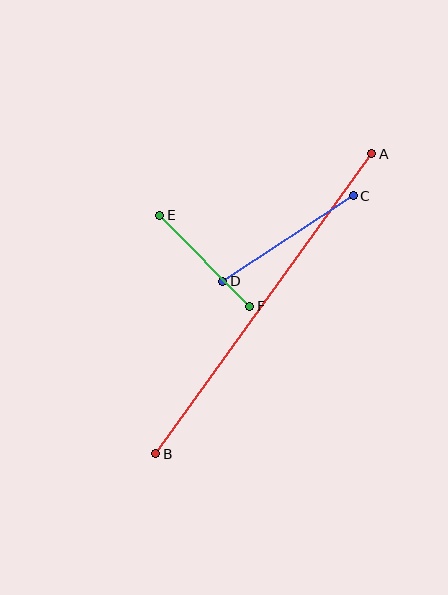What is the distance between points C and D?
The distance is approximately 156 pixels.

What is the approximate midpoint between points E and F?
The midpoint is at approximately (205, 261) pixels.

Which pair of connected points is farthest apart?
Points A and B are farthest apart.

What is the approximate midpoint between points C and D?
The midpoint is at approximately (288, 239) pixels.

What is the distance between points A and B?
The distance is approximately 370 pixels.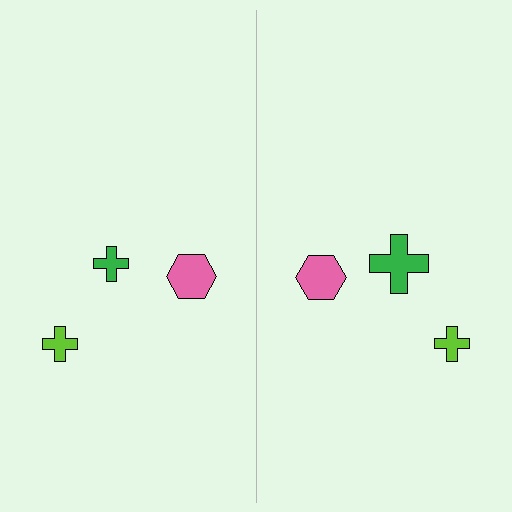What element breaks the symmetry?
The green cross on the right side has a different size than its mirror counterpart.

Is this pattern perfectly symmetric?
No, the pattern is not perfectly symmetric. The green cross on the right side has a different size than its mirror counterpart.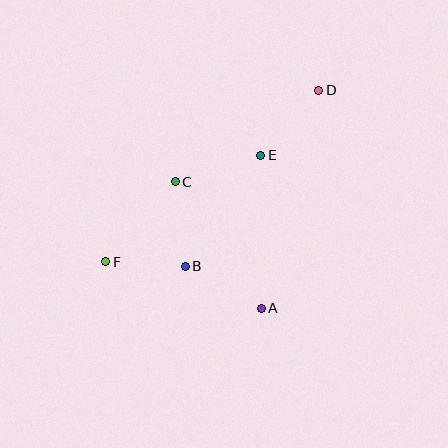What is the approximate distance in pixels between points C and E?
The distance between C and E is approximately 90 pixels.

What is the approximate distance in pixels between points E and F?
The distance between E and F is approximately 188 pixels.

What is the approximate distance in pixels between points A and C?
The distance between A and C is approximately 153 pixels.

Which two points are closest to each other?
Points B and F are closest to each other.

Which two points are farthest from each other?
Points D and F are farthest from each other.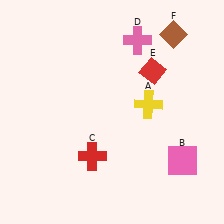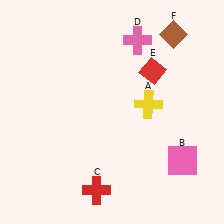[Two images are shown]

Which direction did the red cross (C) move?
The red cross (C) moved down.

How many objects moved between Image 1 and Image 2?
1 object moved between the two images.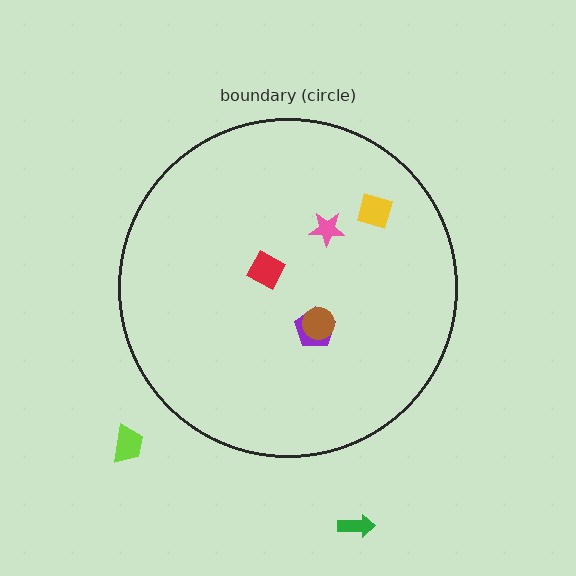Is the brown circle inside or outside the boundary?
Inside.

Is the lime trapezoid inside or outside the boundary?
Outside.